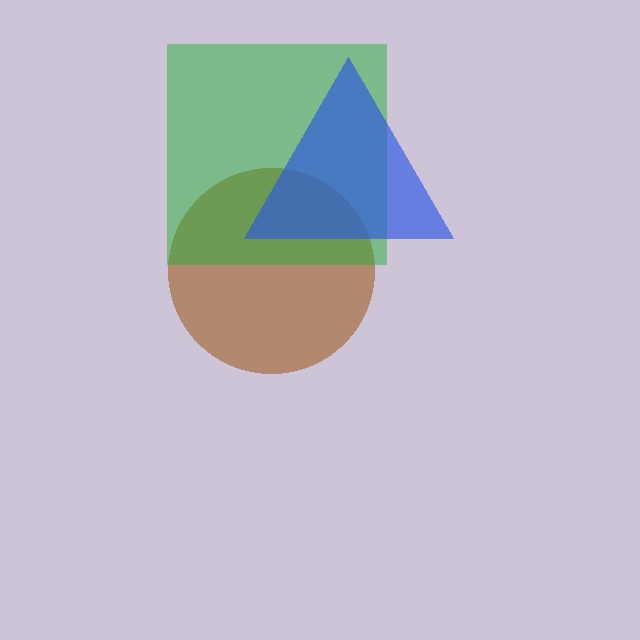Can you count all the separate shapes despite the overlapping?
Yes, there are 3 separate shapes.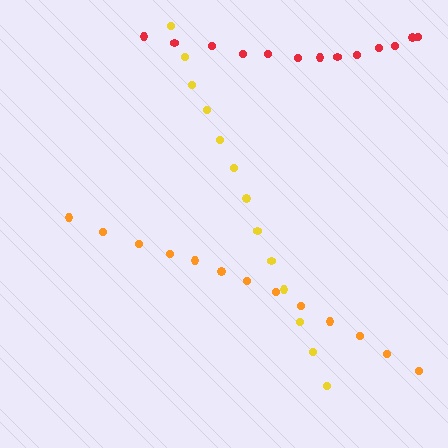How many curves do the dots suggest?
There are 3 distinct paths.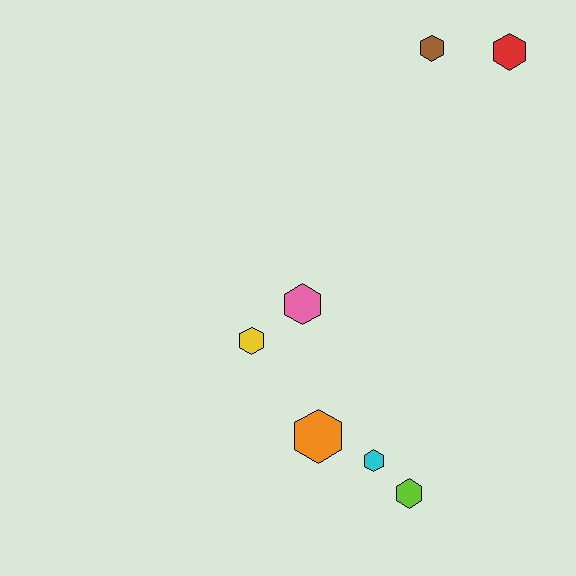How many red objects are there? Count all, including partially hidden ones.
There is 1 red object.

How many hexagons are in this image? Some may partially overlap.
There are 7 hexagons.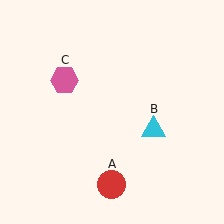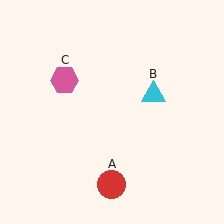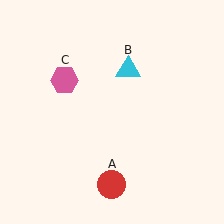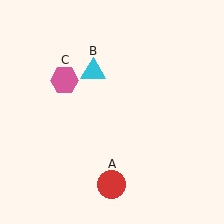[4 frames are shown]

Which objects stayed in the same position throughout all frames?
Red circle (object A) and pink hexagon (object C) remained stationary.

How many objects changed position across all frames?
1 object changed position: cyan triangle (object B).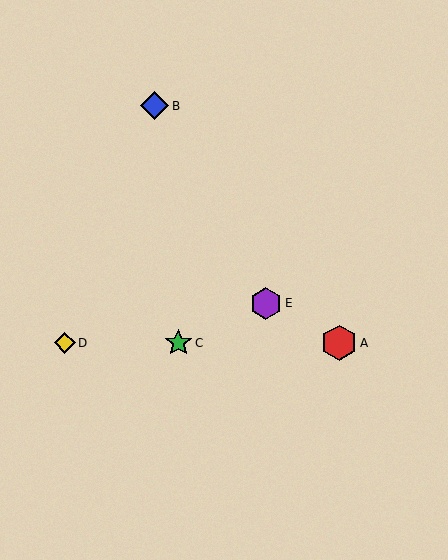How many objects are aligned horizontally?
3 objects (A, C, D) are aligned horizontally.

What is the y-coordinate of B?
Object B is at y≈106.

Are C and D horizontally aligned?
Yes, both are at y≈343.